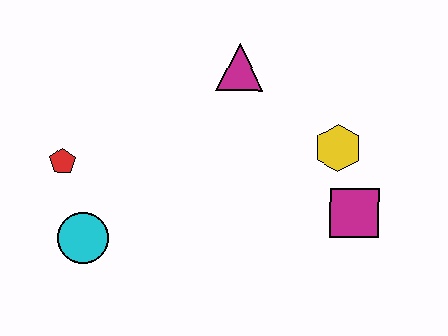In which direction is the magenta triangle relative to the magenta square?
The magenta triangle is above the magenta square.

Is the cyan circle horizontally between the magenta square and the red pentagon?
Yes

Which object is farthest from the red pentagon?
The magenta square is farthest from the red pentagon.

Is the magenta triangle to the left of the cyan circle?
No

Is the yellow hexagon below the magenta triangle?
Yes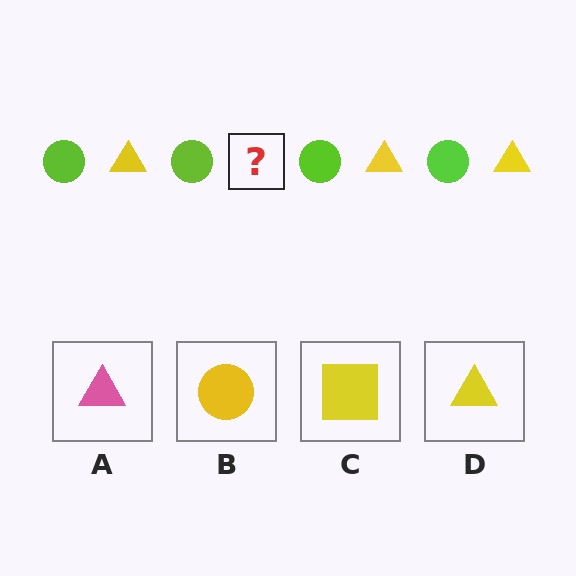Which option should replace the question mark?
Option D.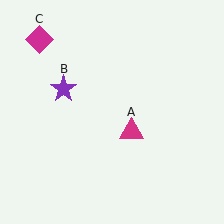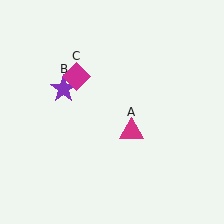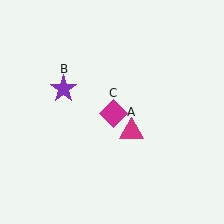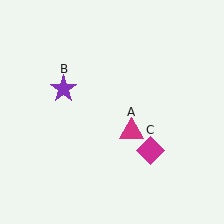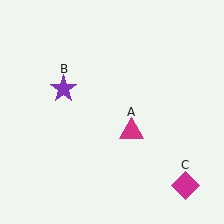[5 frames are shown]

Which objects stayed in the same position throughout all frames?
Magenta triangle (object A) and purple star (object B) remained stationary.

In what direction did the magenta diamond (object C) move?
The magenta diamond (object C) moved down and to the right.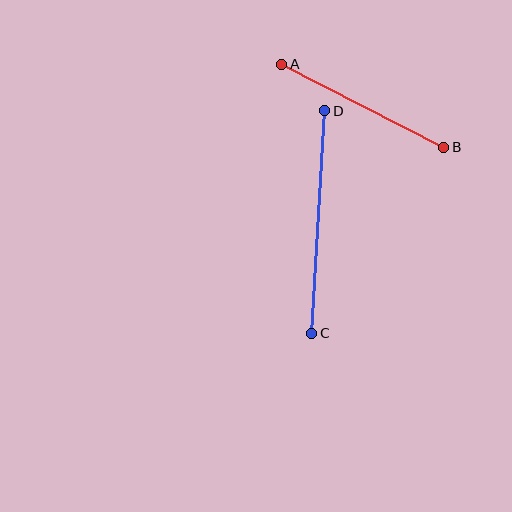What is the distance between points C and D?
The distance is approximately 223 pixels.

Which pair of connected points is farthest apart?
Points C and D are farthest apart.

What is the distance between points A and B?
The distance is approximately 182 pixels.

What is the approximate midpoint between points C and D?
The midpoint is at approximately (318, 222) pixels.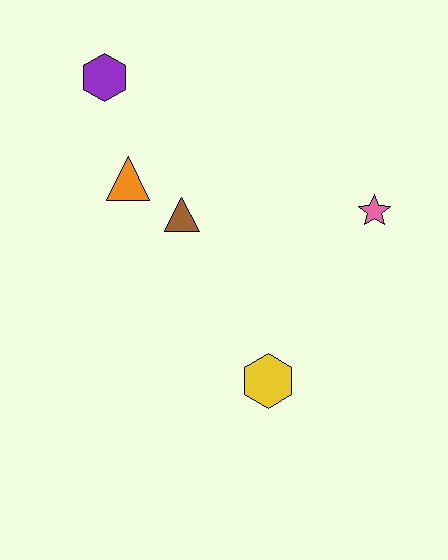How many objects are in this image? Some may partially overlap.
There are 5 objects.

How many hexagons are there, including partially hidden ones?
There are 2 hexagons.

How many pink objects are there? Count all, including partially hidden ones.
There is 1 pink object.